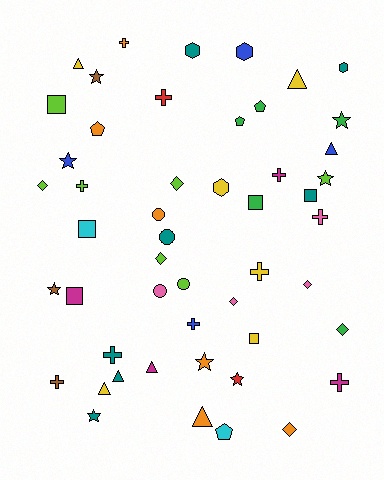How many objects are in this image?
There are 50 objects.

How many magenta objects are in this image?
There are 4 magenta objects.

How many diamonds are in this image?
There are 7 diamonds.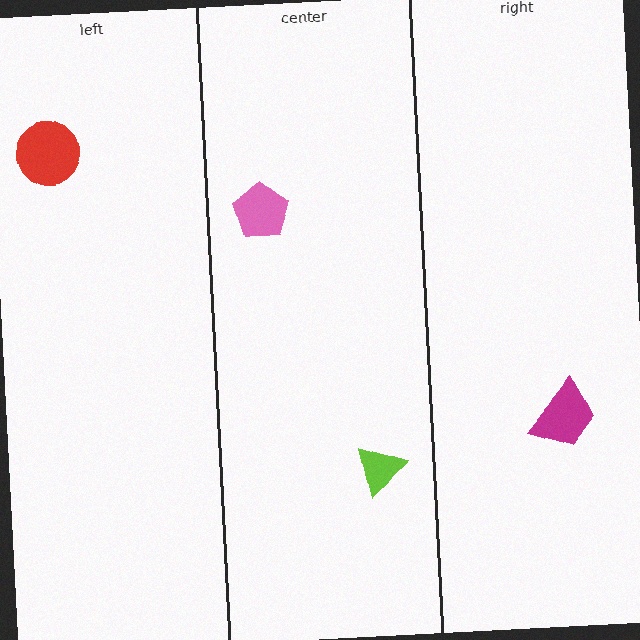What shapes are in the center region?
The lime triangle, the pink pentagon.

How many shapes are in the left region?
1.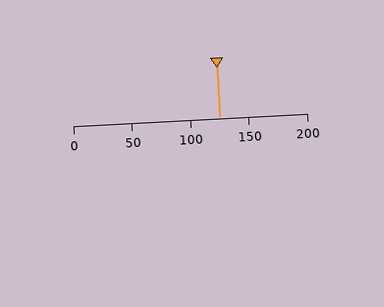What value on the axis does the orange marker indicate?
The marker indicates approximately 125.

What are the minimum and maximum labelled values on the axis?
The axis runs from 0 to 200.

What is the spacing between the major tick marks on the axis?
The major ticks are spaced 50 apart.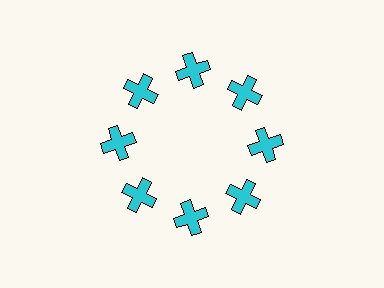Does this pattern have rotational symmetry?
Yes, this pattern has 8-fold rotational symmetry. It looks the same after rotating 45 degrees around the center.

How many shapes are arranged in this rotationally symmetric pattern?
There are 8 shapes, arranged in 8 groups of 1.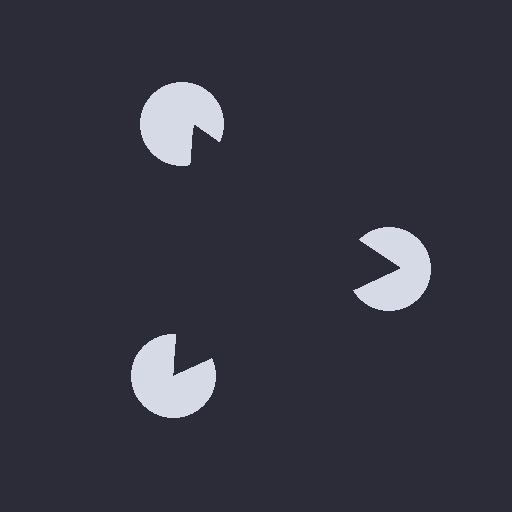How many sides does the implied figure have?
3 sides.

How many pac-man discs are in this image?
There are 3 — one at each vertex of the illusory triangle.